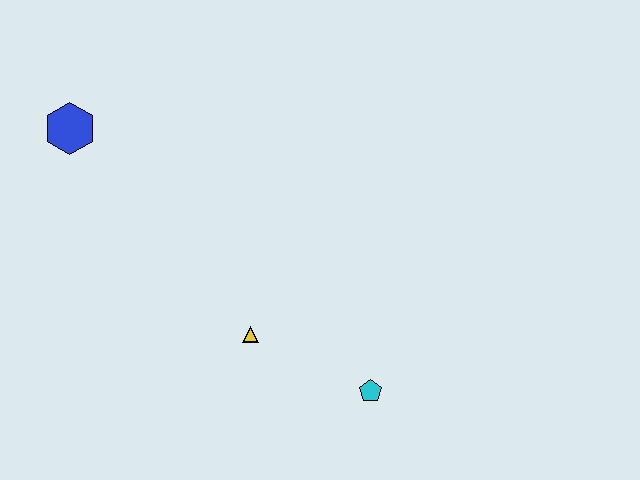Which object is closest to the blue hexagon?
The yellow triangle is closest to the blue hexagon.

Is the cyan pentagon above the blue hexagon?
No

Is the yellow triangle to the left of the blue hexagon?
No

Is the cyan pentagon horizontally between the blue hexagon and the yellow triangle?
No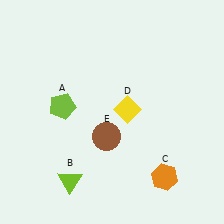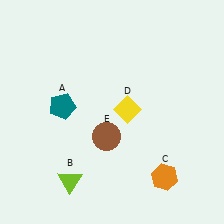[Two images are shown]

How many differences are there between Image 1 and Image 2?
There is 1 difference between the two images.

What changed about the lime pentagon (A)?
In Image 1, A is lime. In Image 2, it changed to teal.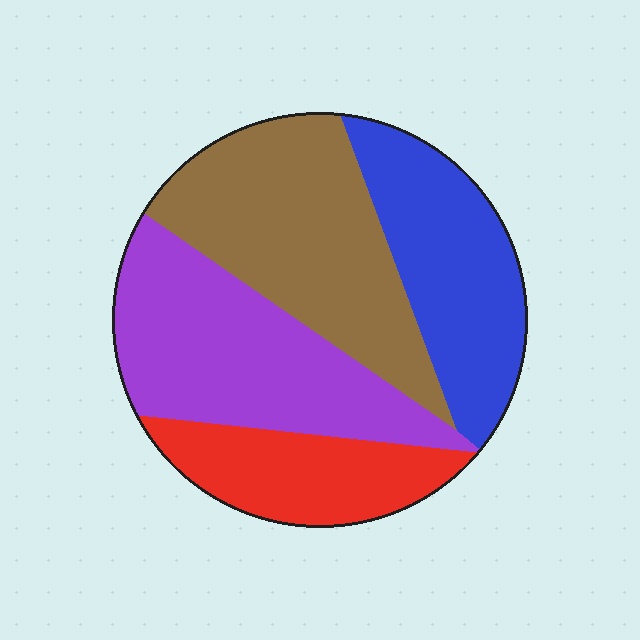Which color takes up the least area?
Red, at roughly 15%.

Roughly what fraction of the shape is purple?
Purple covers around 30% of the shape.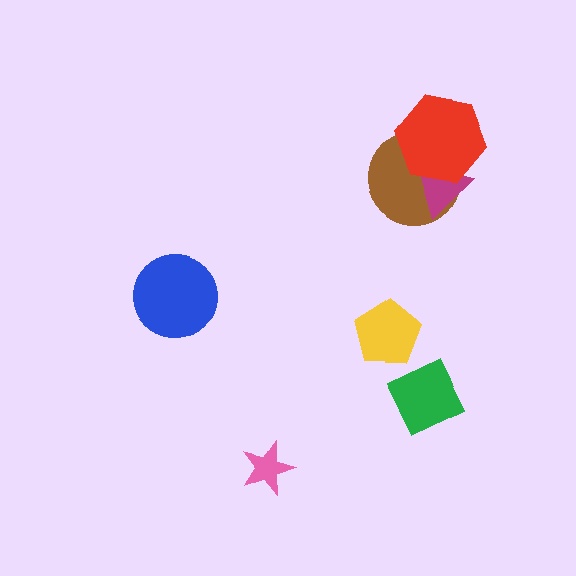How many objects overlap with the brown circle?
2 objects overlap with the brown circle.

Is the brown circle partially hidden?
Yes, it is partially covered by another shape.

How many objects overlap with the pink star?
0 objects overlap with the pink star.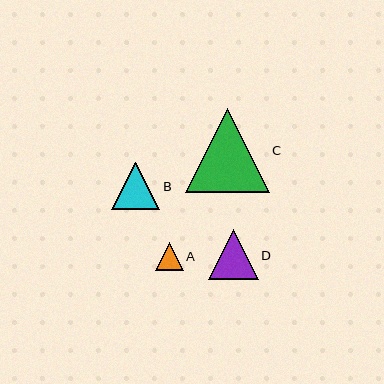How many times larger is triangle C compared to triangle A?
Triangle C is approximately 3.0 times the size of triangle A.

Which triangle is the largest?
Triangle C is the largest with a size of approximately 84 pixels.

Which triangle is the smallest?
Triangle A is the smallest with a size of approximately 28 pixels.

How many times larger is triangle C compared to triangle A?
Triangle C is approximately 3.0 times the size of triangle A.